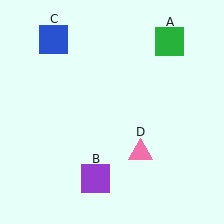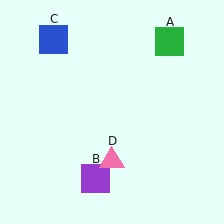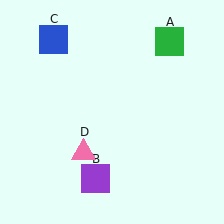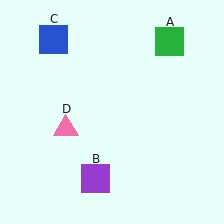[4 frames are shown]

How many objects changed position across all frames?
1 object changed position: pink triangle (object D).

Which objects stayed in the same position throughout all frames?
Green square (object A) and purple square (object B) and blue square (object C) remained stationary.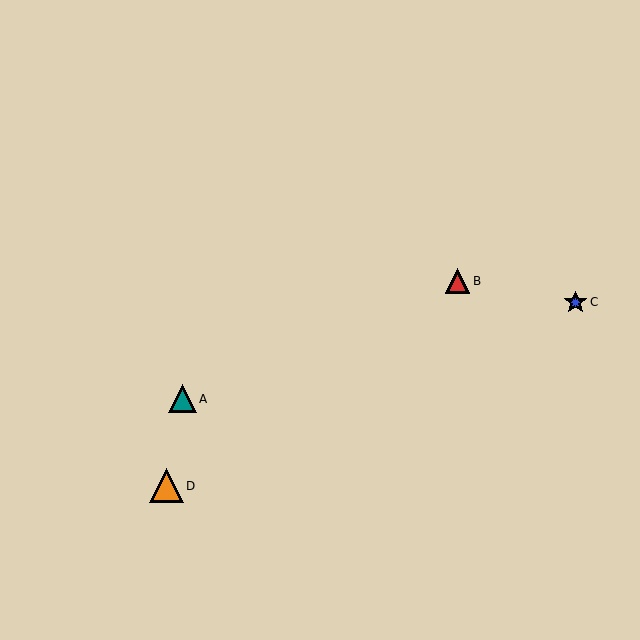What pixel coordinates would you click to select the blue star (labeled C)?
Click at (576, 302) to select the blue star C.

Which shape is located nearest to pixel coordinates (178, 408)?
The teal triangle (labeled A) at (182, 399) is nearest to that location.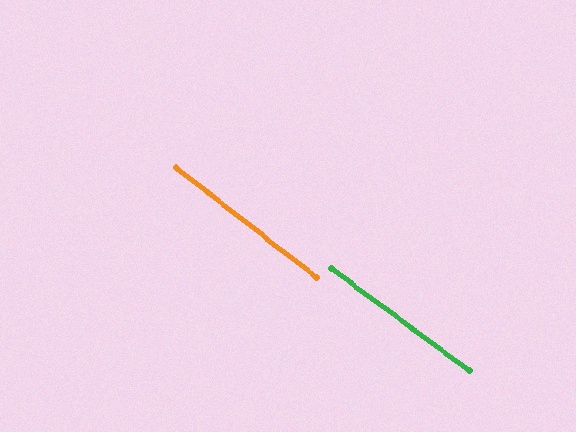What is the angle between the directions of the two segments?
Approximately 1 degree.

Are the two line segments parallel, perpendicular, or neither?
Parallel — their directions differ by only 1.5°.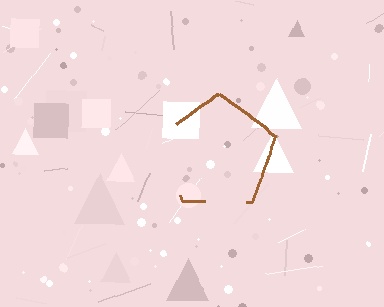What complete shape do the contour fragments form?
The contour fragments form a pentagon.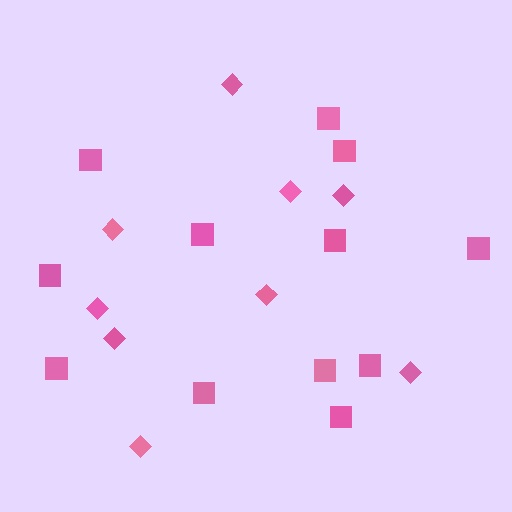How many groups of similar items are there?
There are 2 groups: one group of diamonds (9) and one group of squares (12).